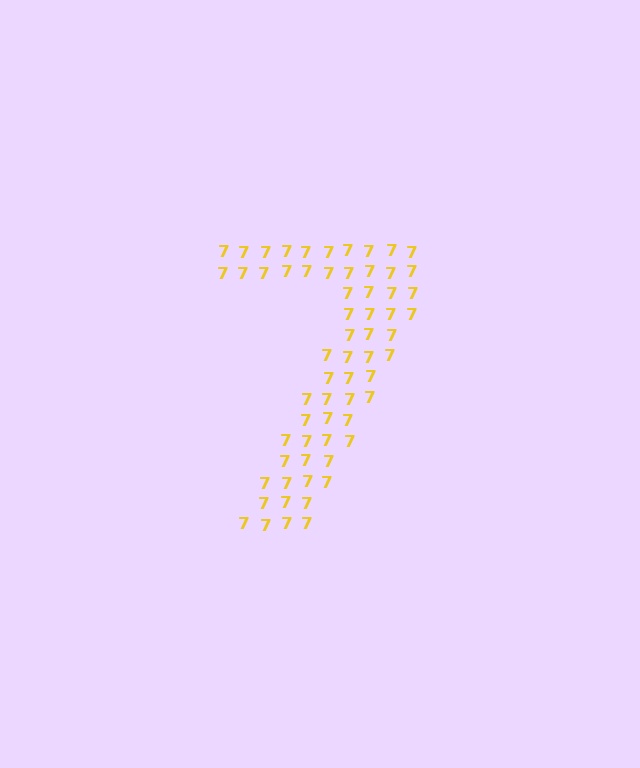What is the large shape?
The large shape is the digit 7.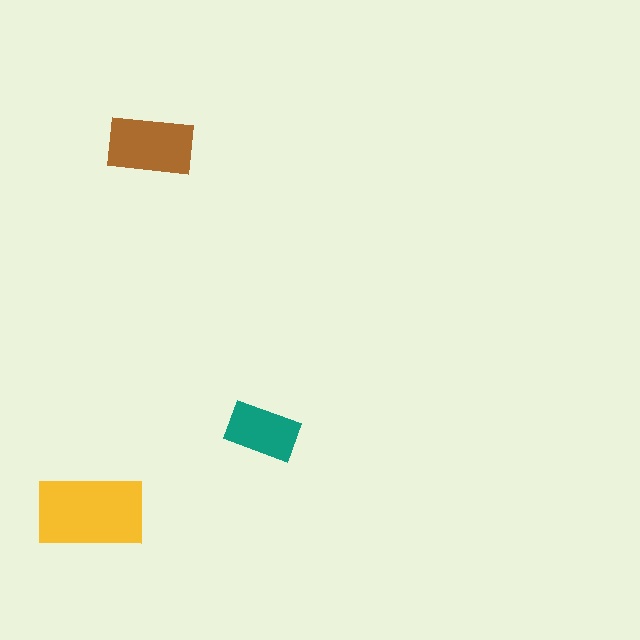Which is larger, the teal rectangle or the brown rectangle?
The brown one.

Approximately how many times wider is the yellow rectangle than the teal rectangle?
About 1.5 times wider.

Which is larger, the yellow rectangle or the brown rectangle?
The yellow one.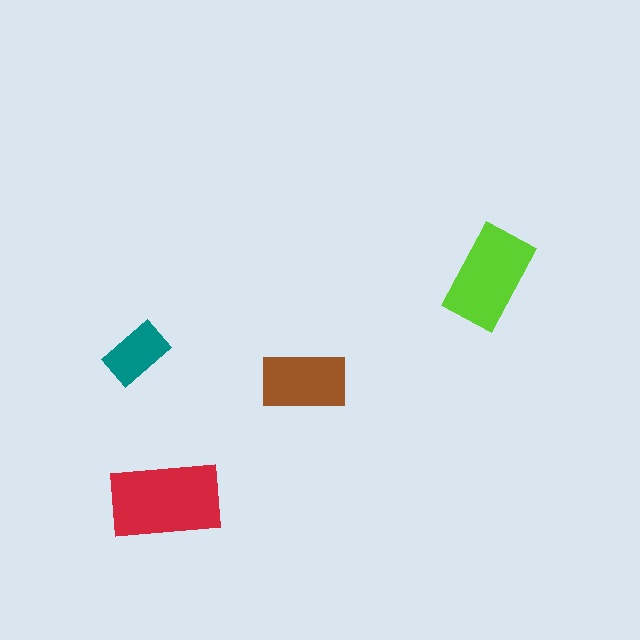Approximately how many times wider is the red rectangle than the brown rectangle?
About 1.5 times wider.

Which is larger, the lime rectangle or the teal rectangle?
The lime one.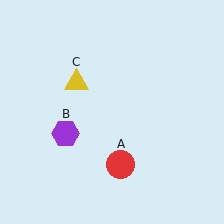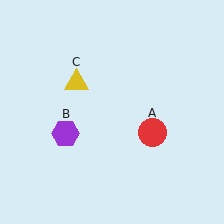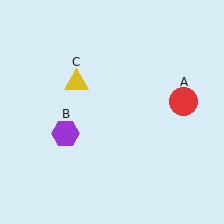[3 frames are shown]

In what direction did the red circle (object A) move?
The red circle (object A) moved up and to the right.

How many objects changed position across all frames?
1 object changed position: red circle (object A).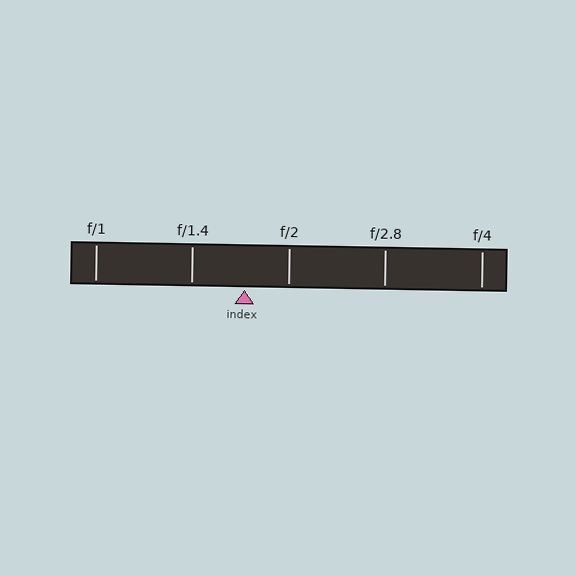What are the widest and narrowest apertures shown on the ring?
The widest aperture shown is f/1 and the narrowest is f/4.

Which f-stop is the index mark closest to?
The index mark is closest to f/2.